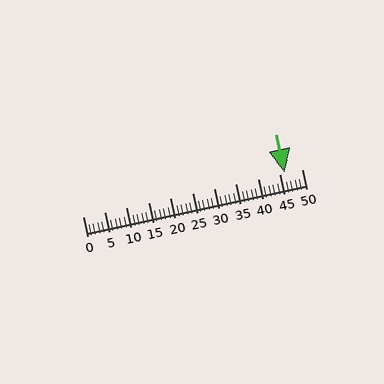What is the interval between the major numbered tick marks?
The major tick marks are spaced 5 units apart.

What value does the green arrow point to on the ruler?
The green arrow points to approximately 46.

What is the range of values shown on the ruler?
The ruler shows values from 0 to 50.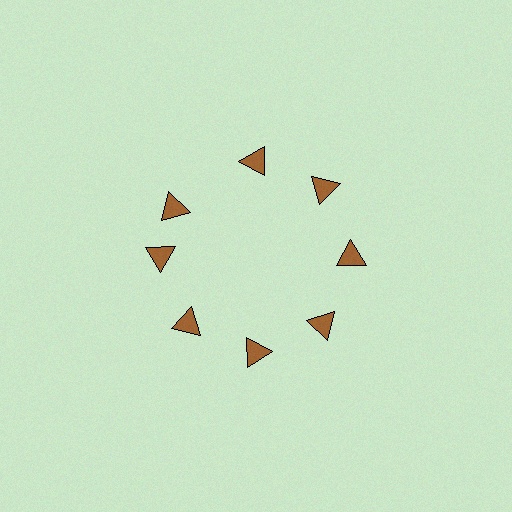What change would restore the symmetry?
The symmetry would be restored by rotating it back into even spacing with its neighbors so that all 8 triangles sit at equal angles and equal distance from the center.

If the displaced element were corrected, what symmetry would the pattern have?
It would have 8-fold rotational symmetry — the pattern would map onto itself every 45 degrees.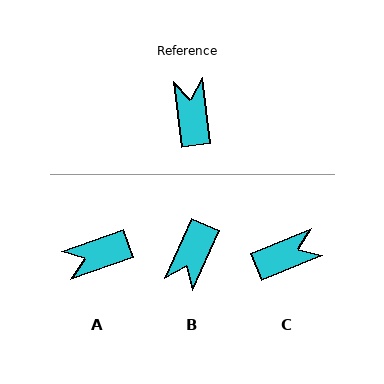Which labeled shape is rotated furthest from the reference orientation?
B, about 149 degrees away.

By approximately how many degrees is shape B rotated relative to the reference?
Approximately 149 degrees counter-clockwise.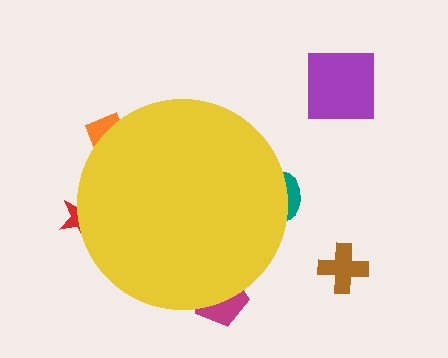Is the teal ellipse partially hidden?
Yes, the teal ellipse is partially hidden behind the yellow circle.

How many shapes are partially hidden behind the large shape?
4 shapes are partially hidden.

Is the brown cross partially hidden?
No, the brown cross is fully visible.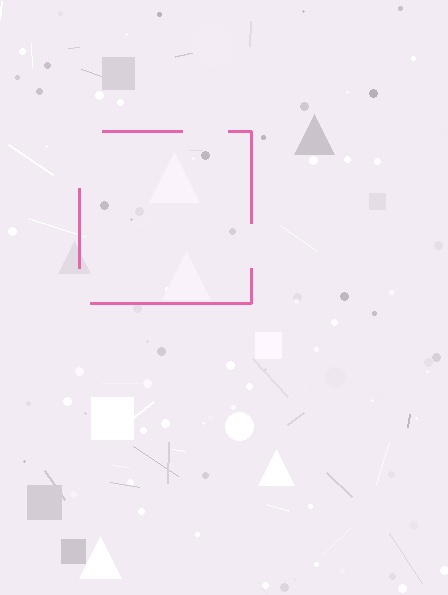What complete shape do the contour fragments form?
The contour fragments form a square.